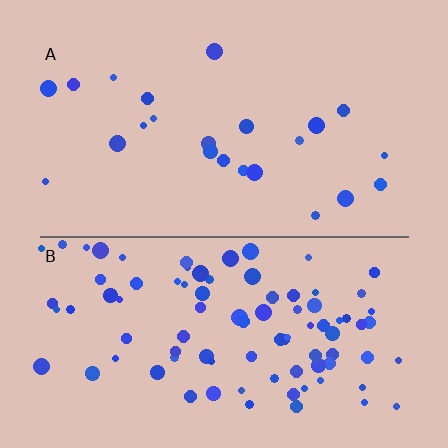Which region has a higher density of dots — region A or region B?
B (the bottom).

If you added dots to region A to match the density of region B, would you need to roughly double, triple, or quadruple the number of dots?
Approximately quadruple.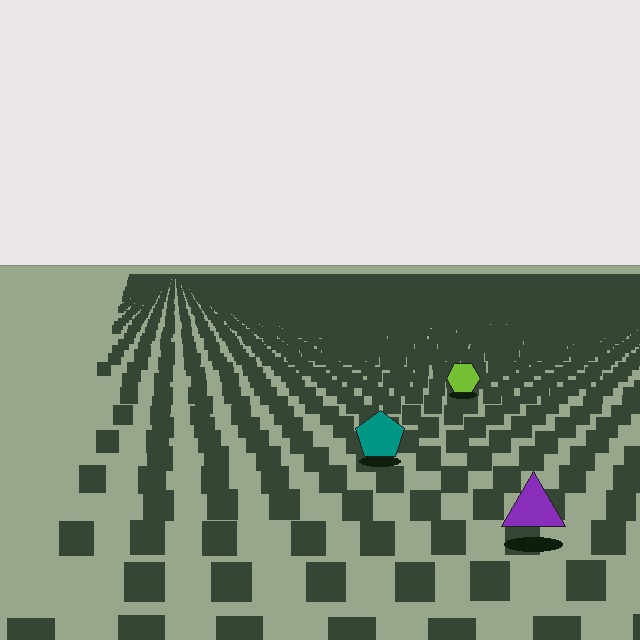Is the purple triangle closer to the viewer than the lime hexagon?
Yes. The purple triangle is closer — you can tell from the texture gradient: the ground texture is coarser near it.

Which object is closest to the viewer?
The purple triangle is closest. The texture marks near it are larger and more spread out.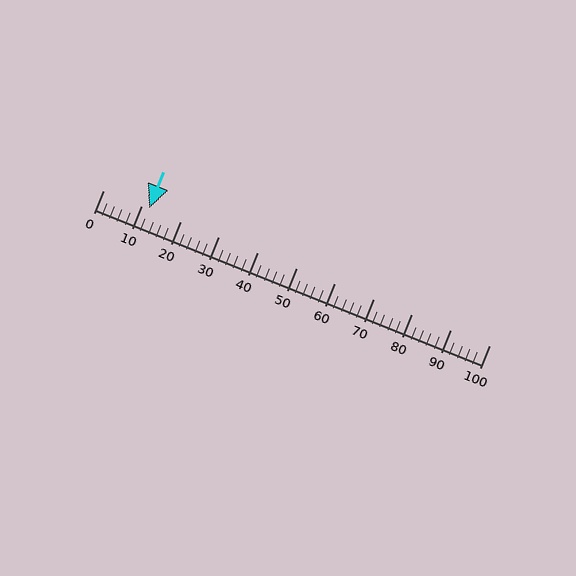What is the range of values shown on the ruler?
The ruler shows values from 0 to 100.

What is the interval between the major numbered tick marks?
The major tick marks are spaced 10 units apart.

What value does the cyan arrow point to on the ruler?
The cyan arrow points to approximately 12.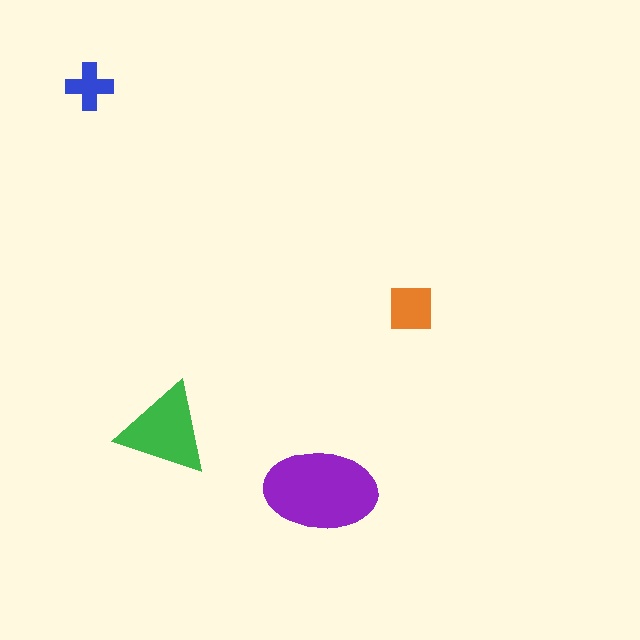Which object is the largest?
The purple ellipse.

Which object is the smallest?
The blue cross.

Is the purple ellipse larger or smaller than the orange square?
Larger.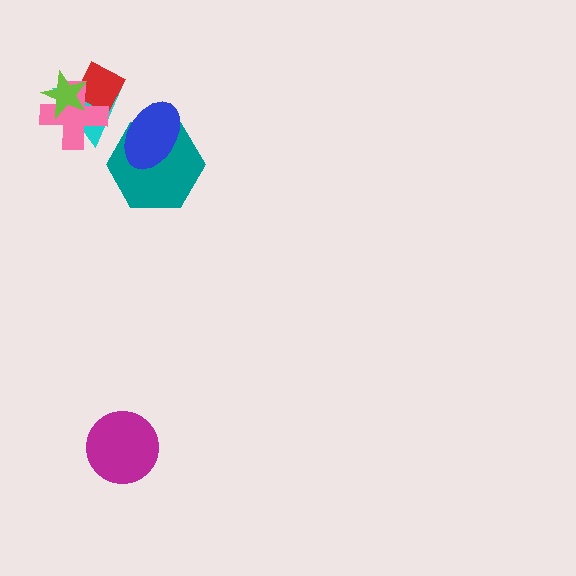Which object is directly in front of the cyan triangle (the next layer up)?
The red diamond is directly in front of the cyan triangle.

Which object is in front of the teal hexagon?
The blue ellipse is in front of the teal hexagon.